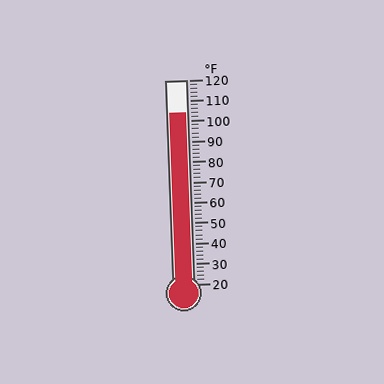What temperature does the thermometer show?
The thermometer shows approximately 104°F.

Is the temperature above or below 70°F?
The temperature is above 70°F.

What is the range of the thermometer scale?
The thermometer scale ranges from 20°F to 120°F.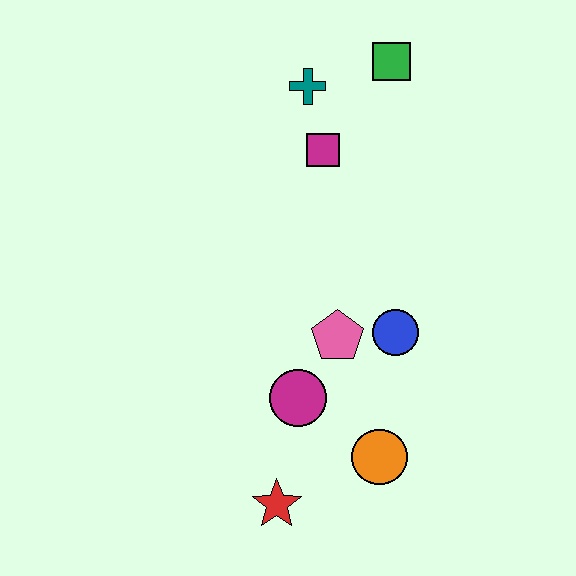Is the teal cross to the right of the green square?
No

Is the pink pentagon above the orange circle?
Yes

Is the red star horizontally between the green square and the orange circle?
No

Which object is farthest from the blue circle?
The green square is farthest from the blue circle.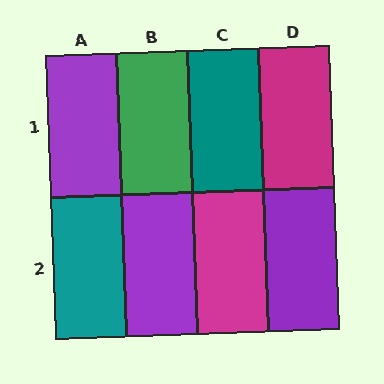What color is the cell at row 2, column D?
Purple.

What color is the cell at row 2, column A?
Teal.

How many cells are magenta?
2 cells are magenta.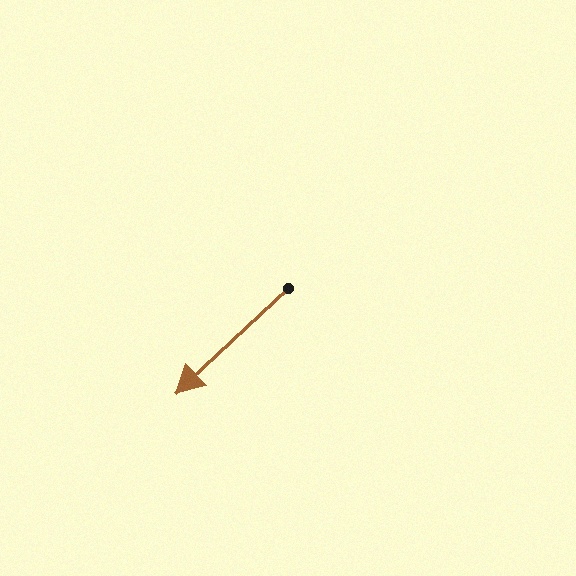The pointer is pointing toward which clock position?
Roughly 8 o'clock.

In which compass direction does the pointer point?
Southwest.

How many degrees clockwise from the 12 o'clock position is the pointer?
Approximately 227 degrees.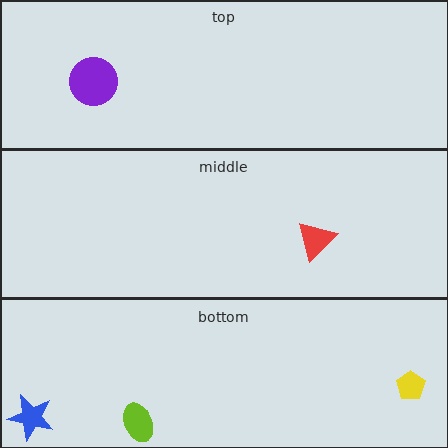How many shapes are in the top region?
1.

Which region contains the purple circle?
The top region.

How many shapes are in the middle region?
1.